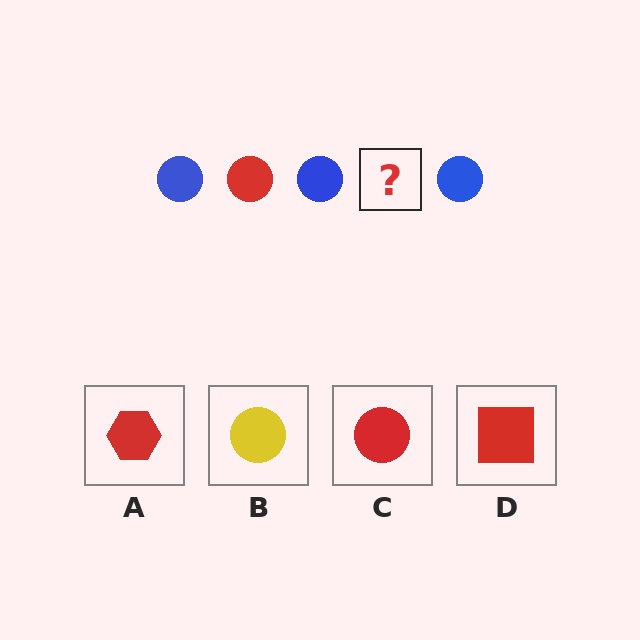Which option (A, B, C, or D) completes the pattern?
C.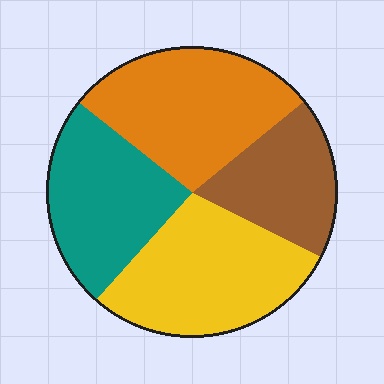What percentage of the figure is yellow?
Yellow covers around 30% of the figure.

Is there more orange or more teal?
Orange.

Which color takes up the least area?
Brown, at roughly 20%.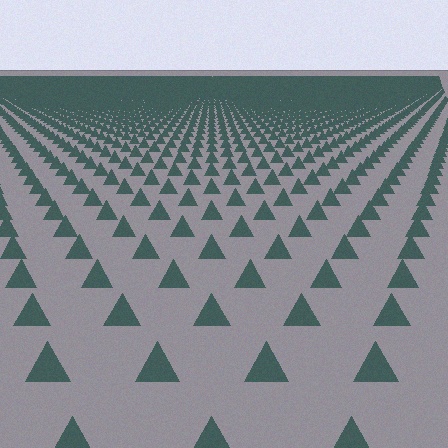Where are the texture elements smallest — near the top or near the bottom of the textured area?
Near the top.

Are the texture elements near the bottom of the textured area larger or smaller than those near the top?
Larger. Near the bottom, elements are closer to the viewer and appear at a bigger on-screen size.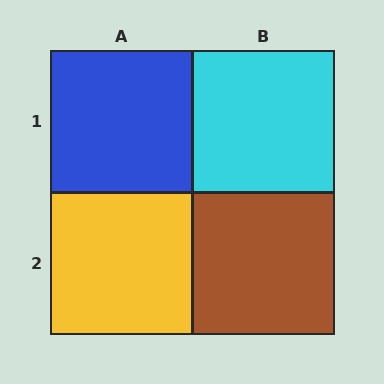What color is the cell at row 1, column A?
Blue.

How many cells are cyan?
1 cell is cyan.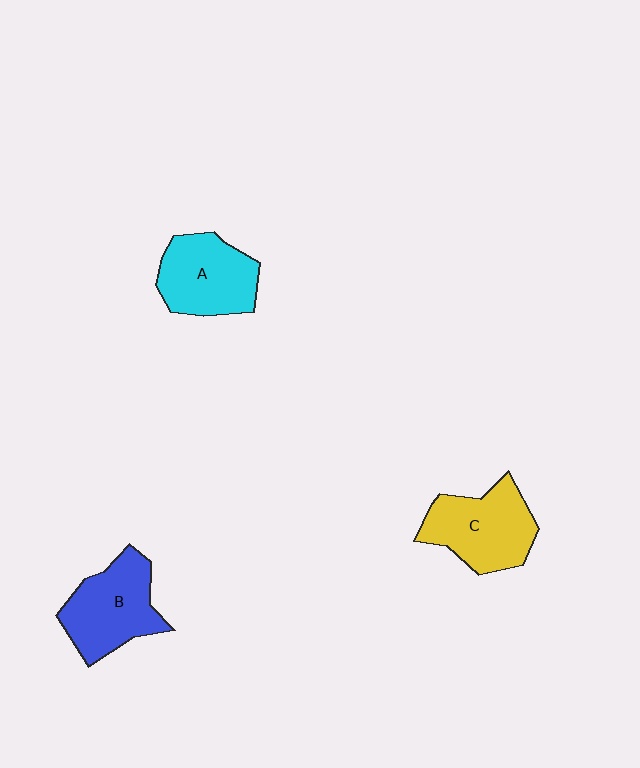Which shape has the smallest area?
Shape A (cyan).